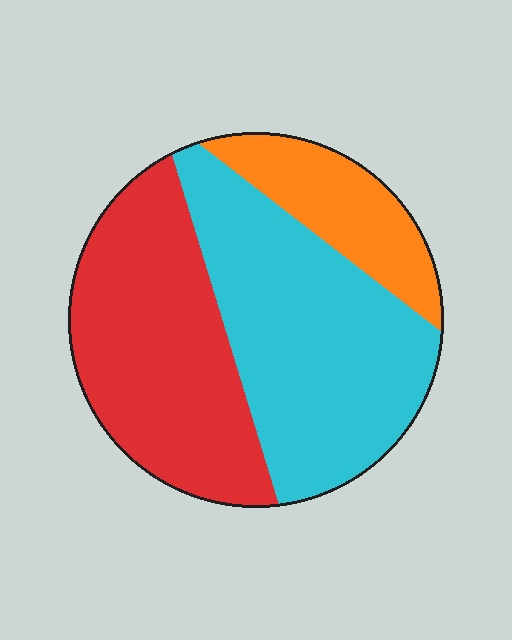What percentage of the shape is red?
Red covers roughly 40% of the shape.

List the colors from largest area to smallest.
From largest to smallest: cyan, red, orange.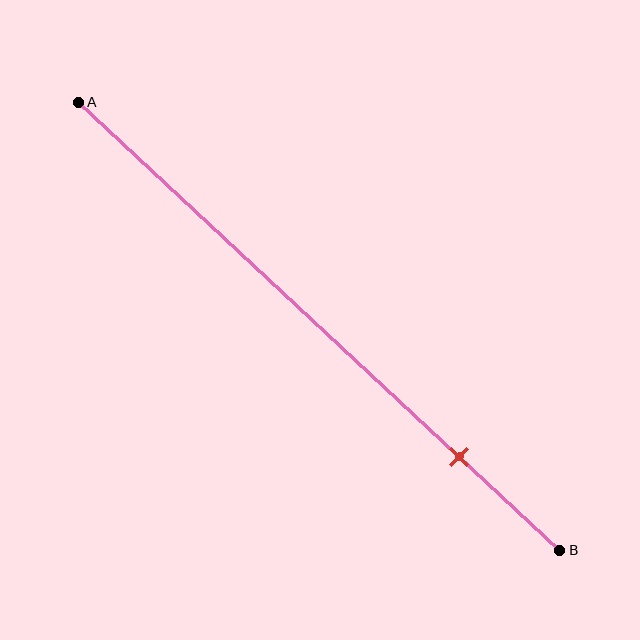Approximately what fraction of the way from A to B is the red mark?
The red mark is approximately 80% of the way from A to B.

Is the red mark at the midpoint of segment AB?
No, the mark is at about 80% from A, not at the 50% midpoint.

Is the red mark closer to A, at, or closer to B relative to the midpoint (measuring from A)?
The red mark is closer to point B than the midpoint of segment AB.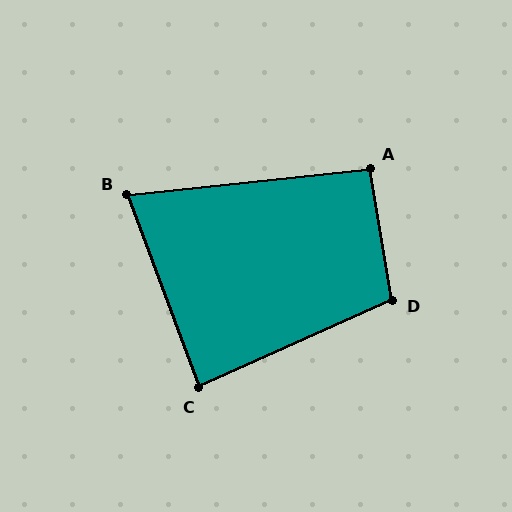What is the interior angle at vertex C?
Approximately 86 degrees (approximately right).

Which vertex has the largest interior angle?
D, at approximately 104 degrees.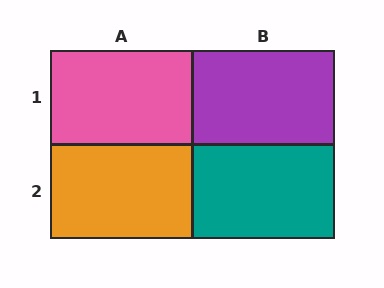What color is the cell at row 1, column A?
Pink.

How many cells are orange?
1 cell is orange.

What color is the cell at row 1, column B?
Purple.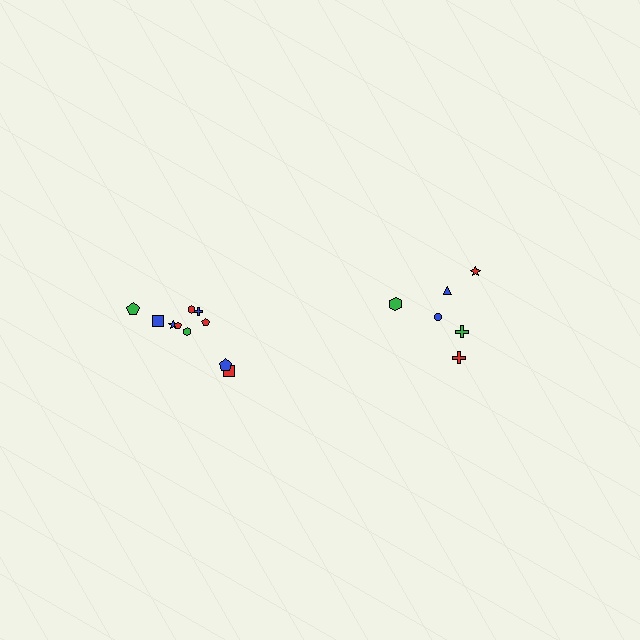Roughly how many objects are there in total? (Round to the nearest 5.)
Roughly 15 objects in total.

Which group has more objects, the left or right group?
The left group.